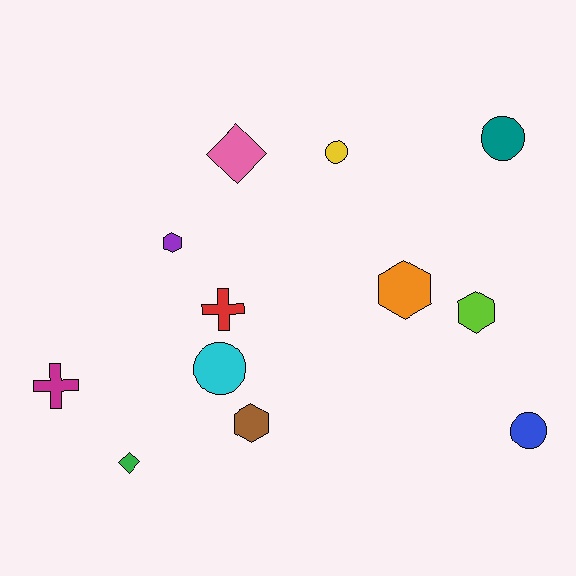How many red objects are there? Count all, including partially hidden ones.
There is 1 red object.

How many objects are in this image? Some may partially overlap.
There are 12 objects.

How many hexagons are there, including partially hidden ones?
There are 4 hexagons.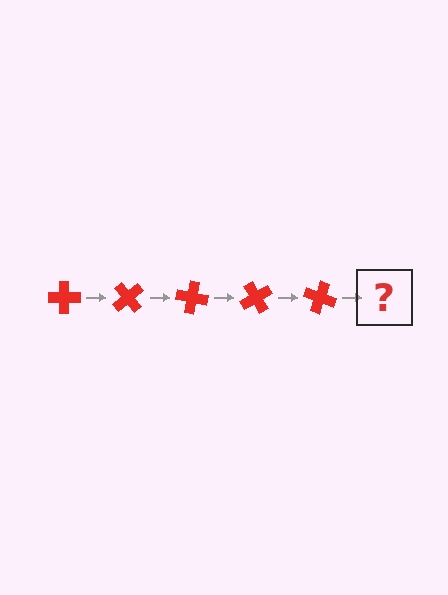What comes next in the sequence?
The next element should be a red cross rotated 250 degrees.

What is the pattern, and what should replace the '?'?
The pattern is that the cross rotates 50 degrees each step. The '?' should be a red cross rotated 250 degrees.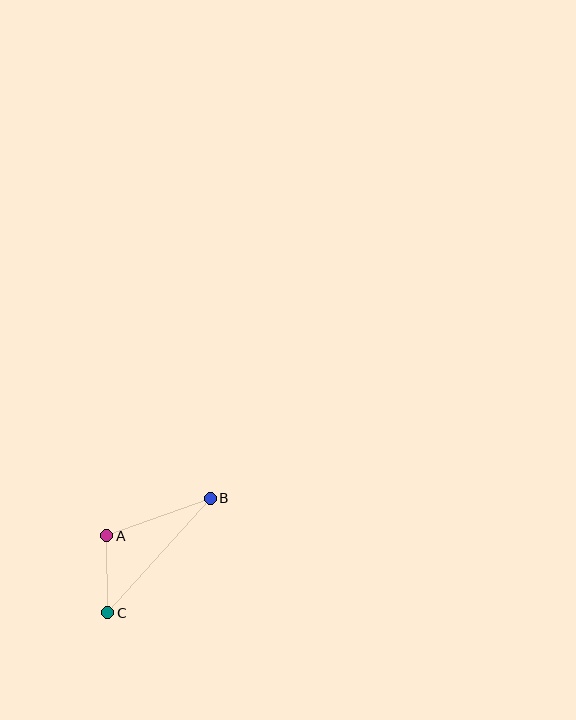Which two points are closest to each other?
Points A and C are closest to each other.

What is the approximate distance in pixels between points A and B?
The distance between A and B is approximately 110 pixels.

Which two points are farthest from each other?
Points B and C are farthest from each other.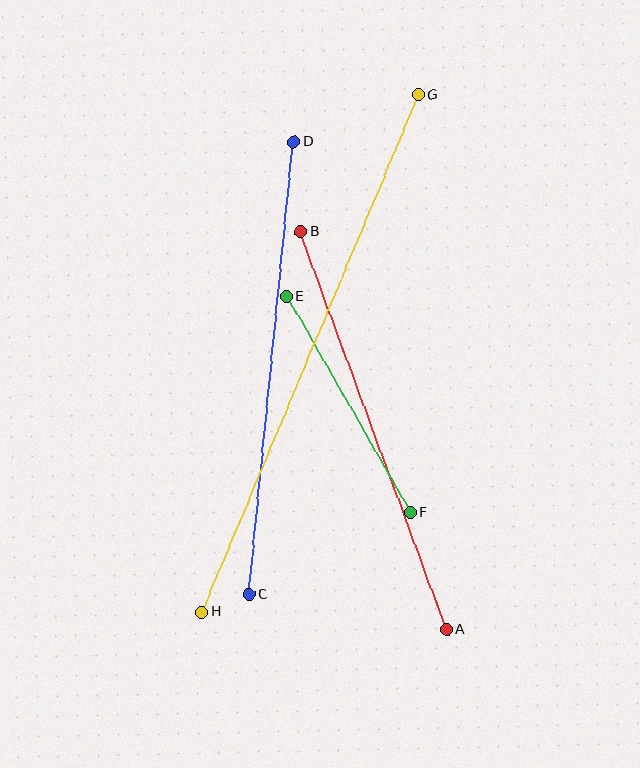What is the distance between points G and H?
The distance is approximately 561 pixels.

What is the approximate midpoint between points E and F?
The midpoint is at approximately (348, 405) pixels.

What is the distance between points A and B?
The distance is approximately 424 pixels.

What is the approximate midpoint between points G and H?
The midpoint is at approximately (310, 353) pixels.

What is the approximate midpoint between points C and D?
The midpoint is at approximately (271, 368) pixels.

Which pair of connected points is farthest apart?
Points G and H are farthest apart.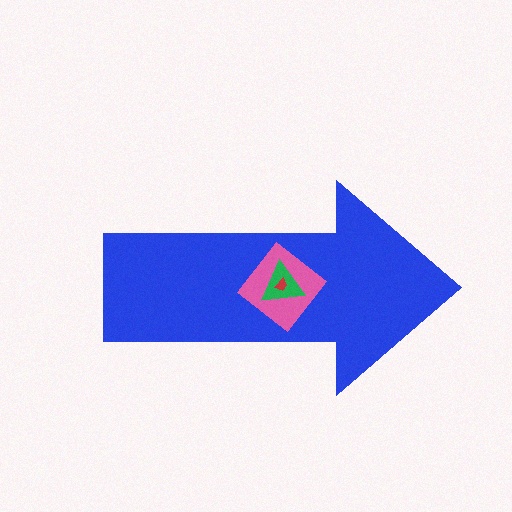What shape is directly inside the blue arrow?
The pink diamond.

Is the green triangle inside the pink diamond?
Yes.